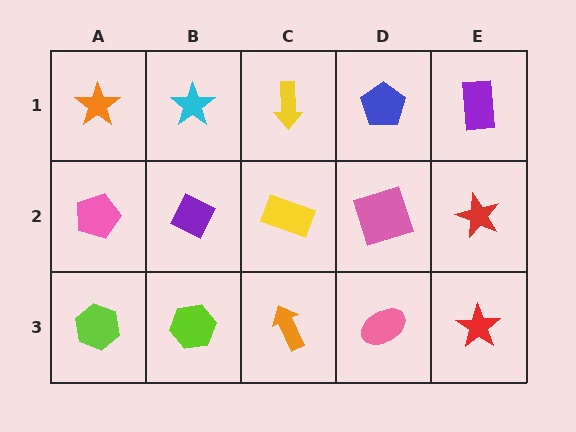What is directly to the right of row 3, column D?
A red star.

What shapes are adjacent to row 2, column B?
A cyan star (row 1, column B), a lime hexagon (row 3, column B), a pink pentagon (row 2, column A), a yellow rectangle (row 2, column C).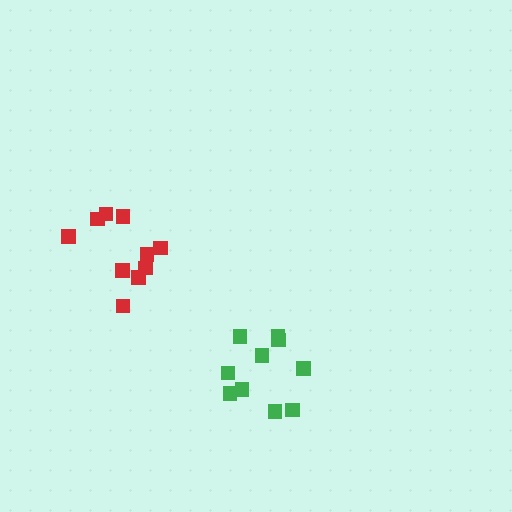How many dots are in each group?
Group 1: 10 dots, Group 2: 10 dots (20 total).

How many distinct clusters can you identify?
There are 2 distinct clusters.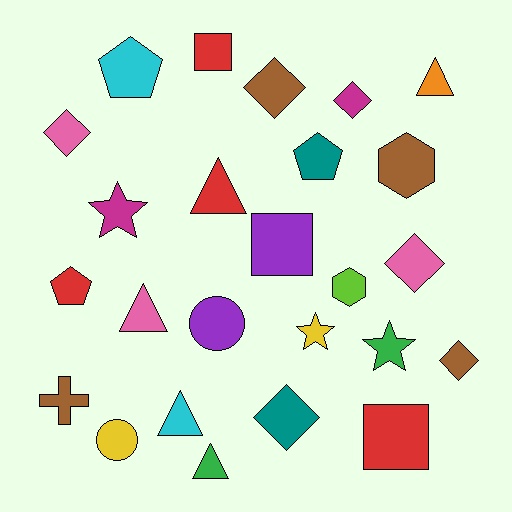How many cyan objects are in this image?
There are 2 cyan objects.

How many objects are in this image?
There are 25 objects.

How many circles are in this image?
There are 2 circles.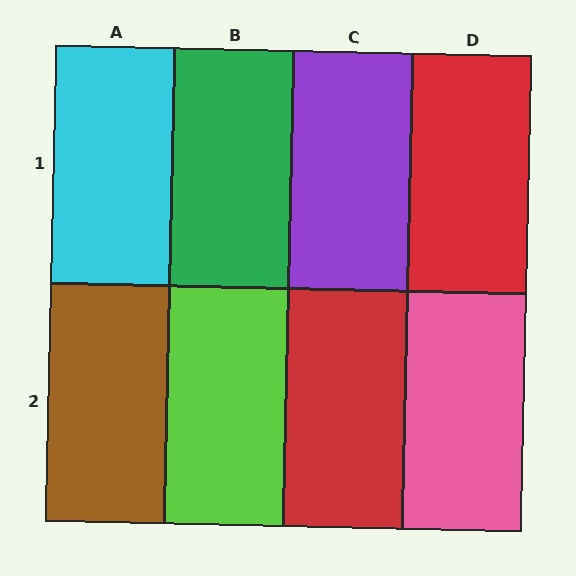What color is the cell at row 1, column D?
Red.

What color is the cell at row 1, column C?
Purple.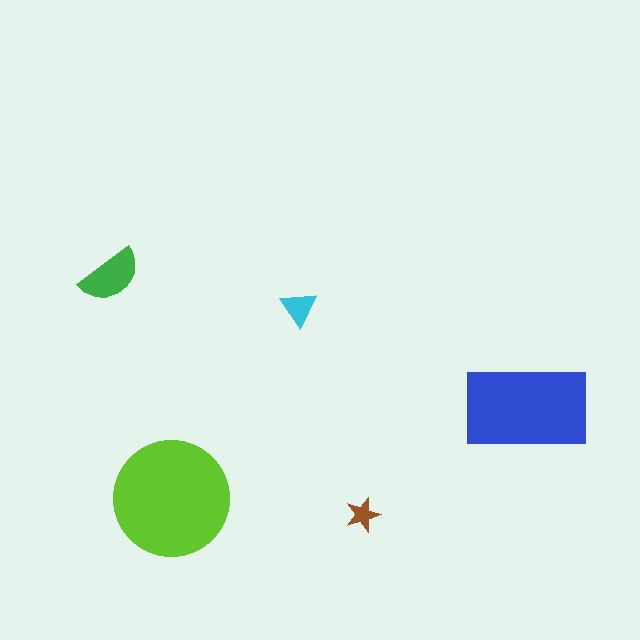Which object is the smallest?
The brown star.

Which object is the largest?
The lime circle.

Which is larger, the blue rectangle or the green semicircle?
The blue rectangle.